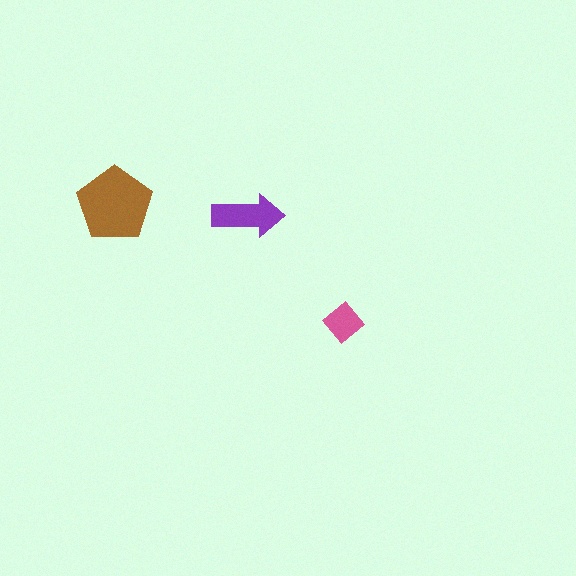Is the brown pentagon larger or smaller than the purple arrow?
Larger.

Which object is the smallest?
The pink diamond.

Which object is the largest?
The brown pentagon.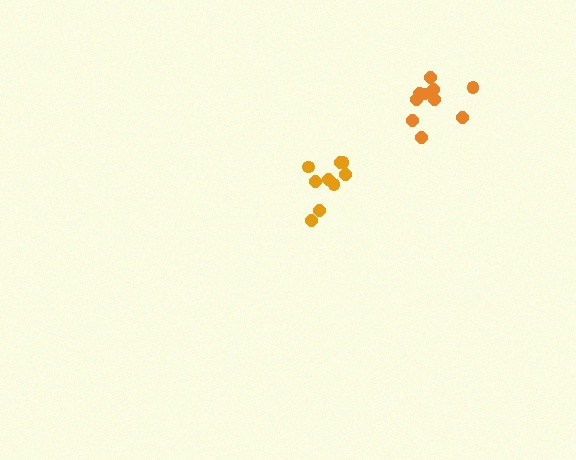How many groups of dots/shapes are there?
There are 2 groups.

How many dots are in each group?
Group 1: 10 dots, Group 2: 9 dots (19 total).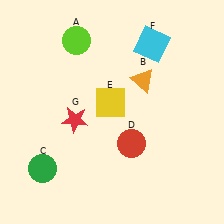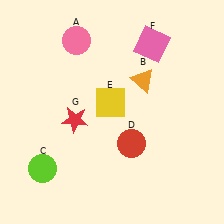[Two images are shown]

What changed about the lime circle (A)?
In Image 1, A is lime. In Image 2, it changed to pink.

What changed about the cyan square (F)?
In Image 1, F is cyan. In Image 2, it changed to pink.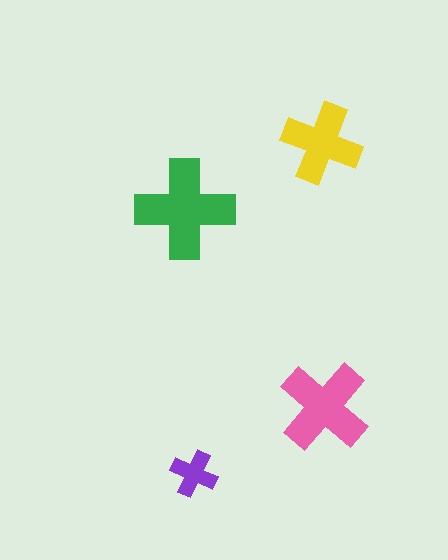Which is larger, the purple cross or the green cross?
The green one.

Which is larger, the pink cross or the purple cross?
The pink one.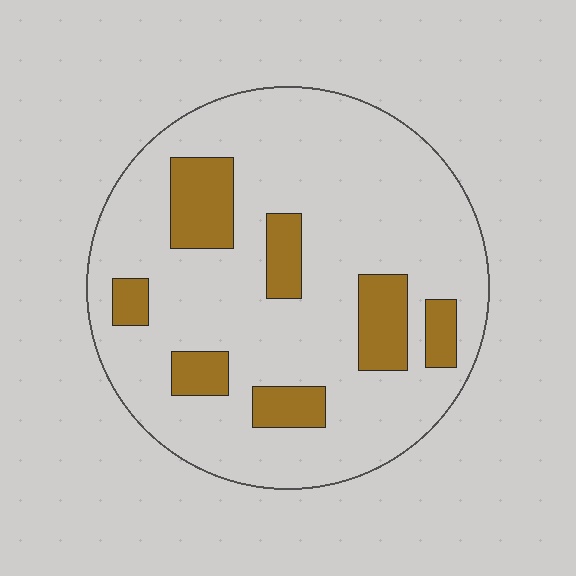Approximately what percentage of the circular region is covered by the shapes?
Approximately 20%.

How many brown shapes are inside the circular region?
7.